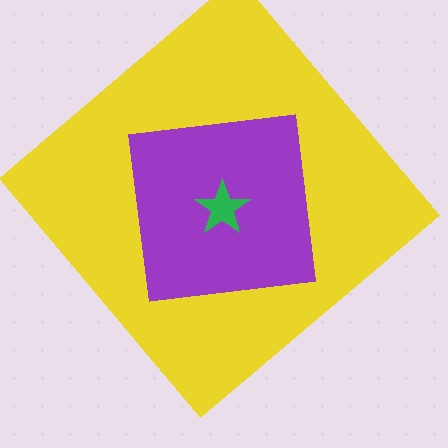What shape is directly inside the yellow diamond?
The purple square.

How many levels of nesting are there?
3.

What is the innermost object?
The green star.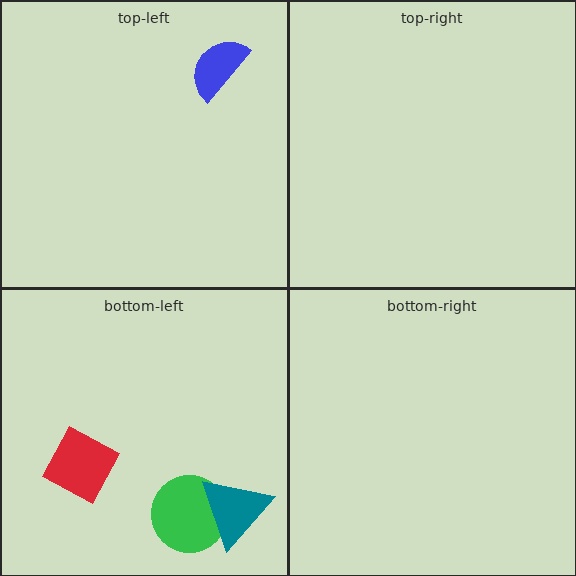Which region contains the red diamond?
The bottom-left region.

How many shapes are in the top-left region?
1.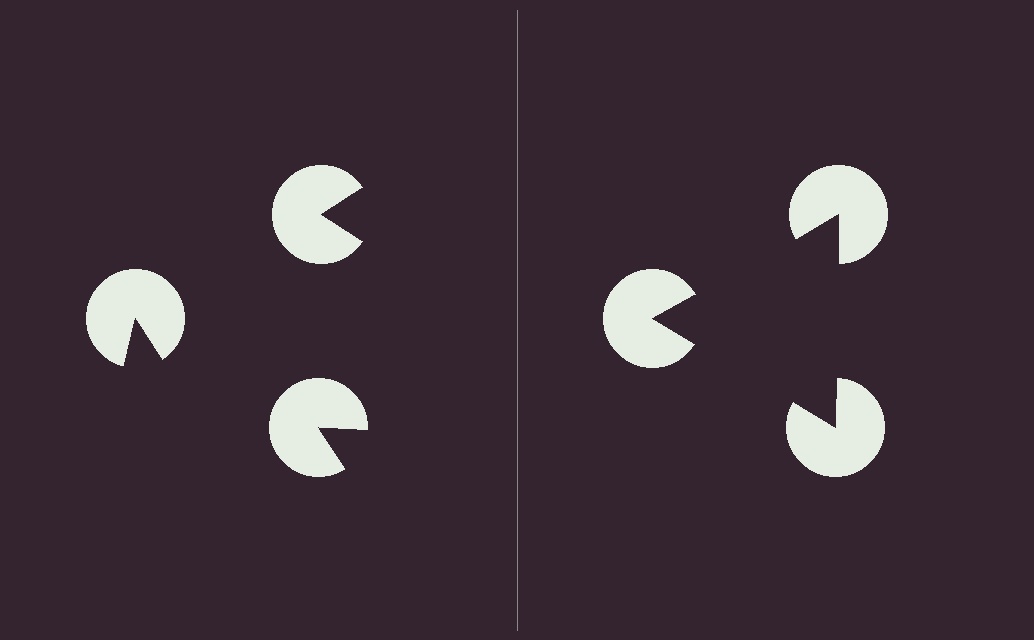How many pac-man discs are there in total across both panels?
6 — 3 on each side.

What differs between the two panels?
The pac-man discs are positioned identically on both sides; only the wedge orientations differ. On the right they align to a triangle; on the left they are misaligned.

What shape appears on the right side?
An illusory triangle.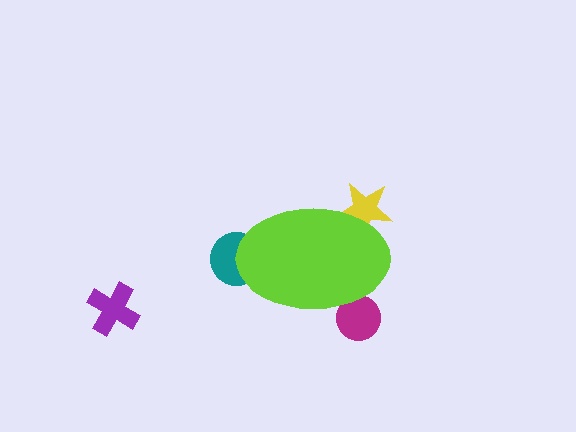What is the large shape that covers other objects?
A lime ellipse.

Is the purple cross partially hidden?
No, the purple cross is fully visible.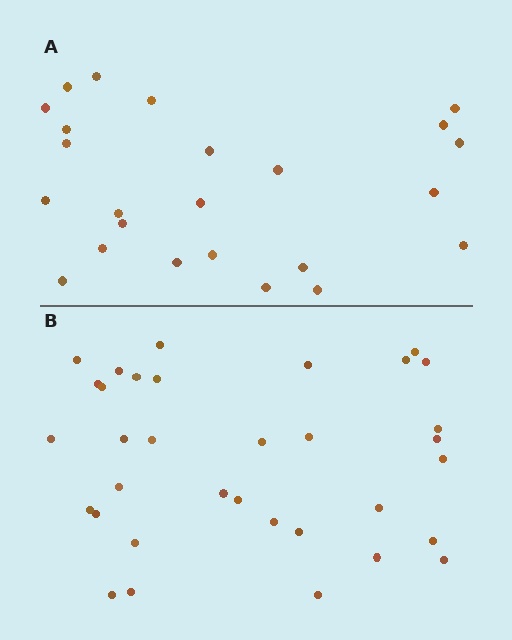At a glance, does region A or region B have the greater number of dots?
Region B (the bottom region) has more dots.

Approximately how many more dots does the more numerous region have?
Region B has roughly 10 or so more dots than region A.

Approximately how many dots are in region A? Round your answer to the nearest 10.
About 20 dots. (The exact count is 24, which rounds to 20.)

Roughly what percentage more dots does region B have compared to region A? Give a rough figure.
About 40% more.